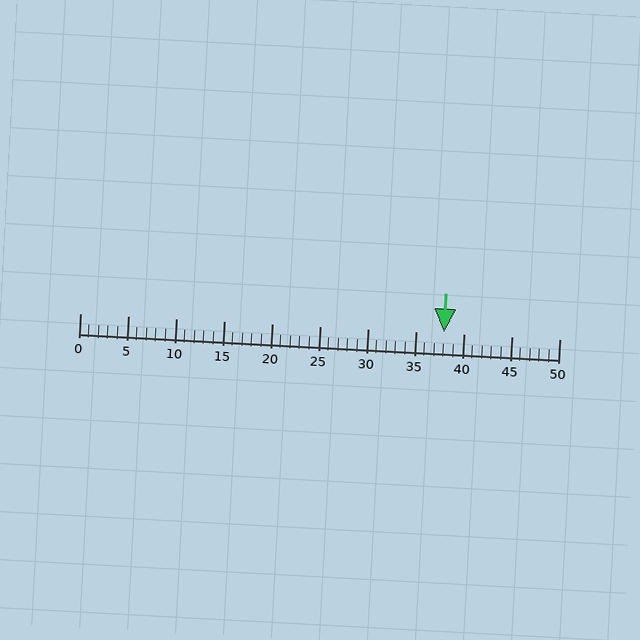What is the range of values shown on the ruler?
The ruler shows values from 0 to 50.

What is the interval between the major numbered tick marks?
The major tick marks are spaced 5 units apart.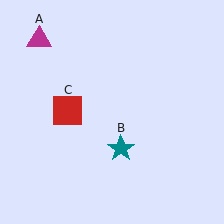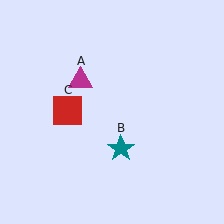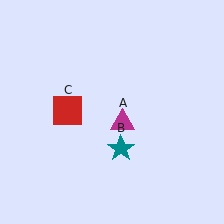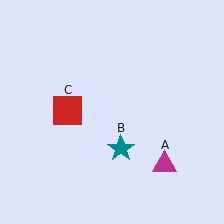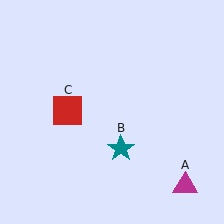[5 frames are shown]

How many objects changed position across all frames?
1 object changed position: magenta triangle (object A).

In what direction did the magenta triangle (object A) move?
The magenta triangle (object A) moved down and to the right.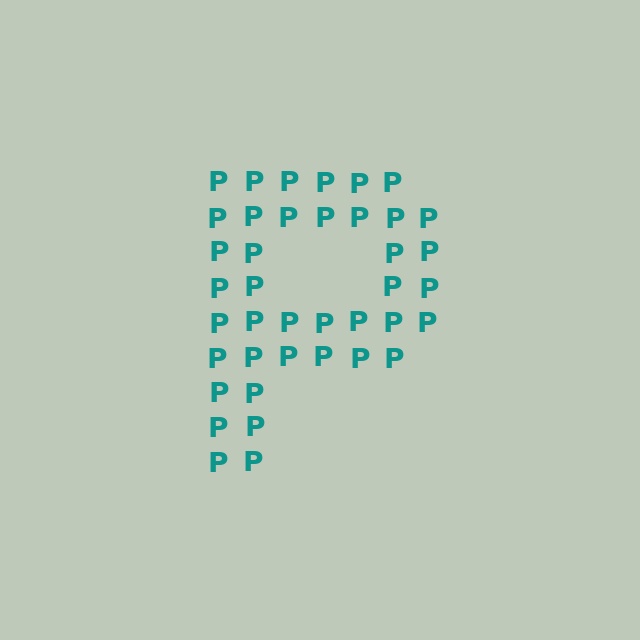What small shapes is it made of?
It is made of small letter P's.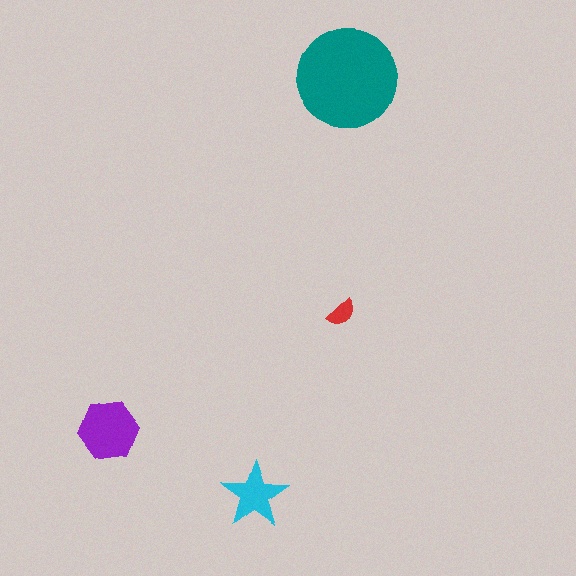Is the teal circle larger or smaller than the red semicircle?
Larger.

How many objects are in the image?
There are 4 objects in the image.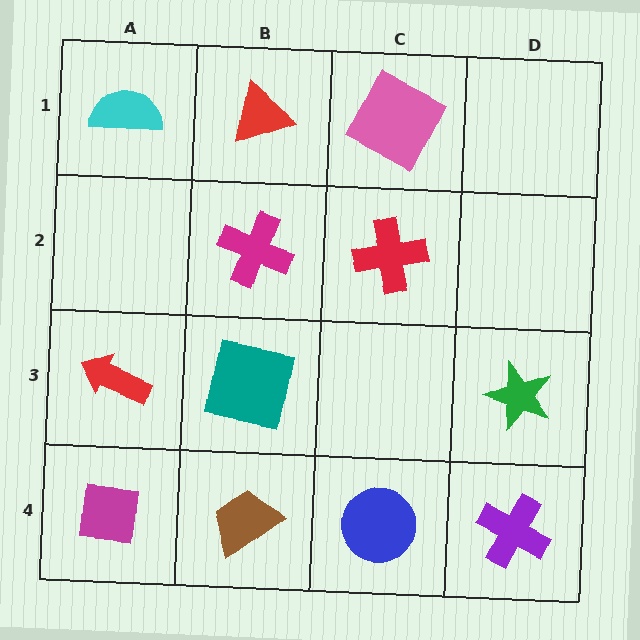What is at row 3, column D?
A green star.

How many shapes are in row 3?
3 shapes.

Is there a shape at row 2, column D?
No, that cell is empty.